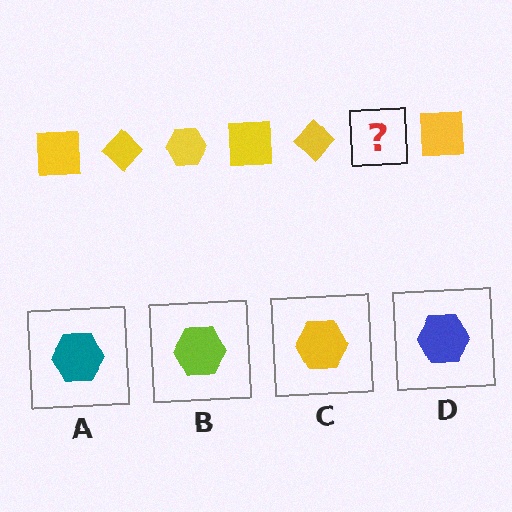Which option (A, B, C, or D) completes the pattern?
C.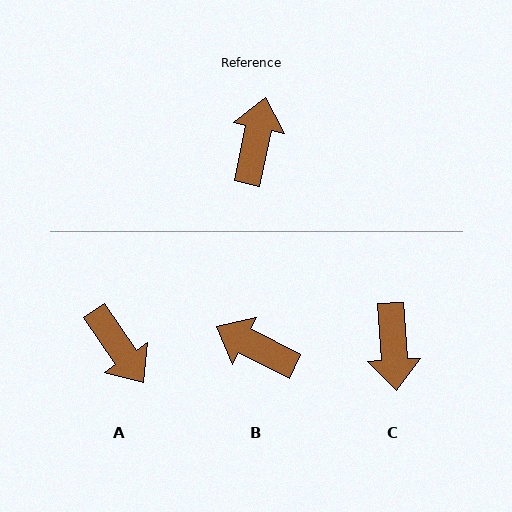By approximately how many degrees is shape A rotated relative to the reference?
Approximately 134 degrees clockwise.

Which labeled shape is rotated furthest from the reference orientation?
C, about 164 degrees away.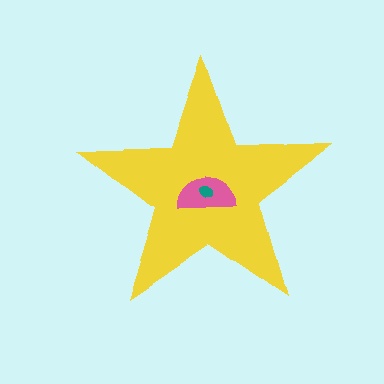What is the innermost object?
The teal ellipse.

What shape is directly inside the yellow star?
The pink semicircle.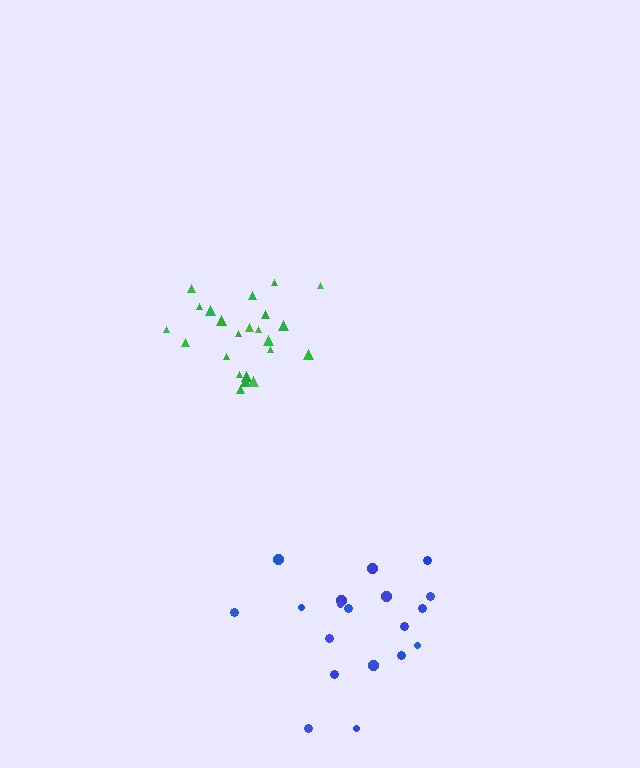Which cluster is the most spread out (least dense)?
Blue.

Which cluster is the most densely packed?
Green.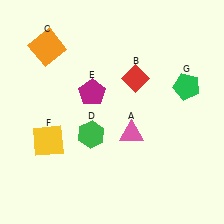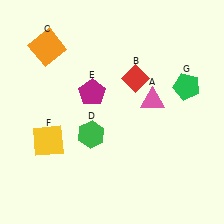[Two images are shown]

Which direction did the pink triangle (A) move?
The pink triangle (A) moved up.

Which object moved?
The pink triangle (A) moved up.